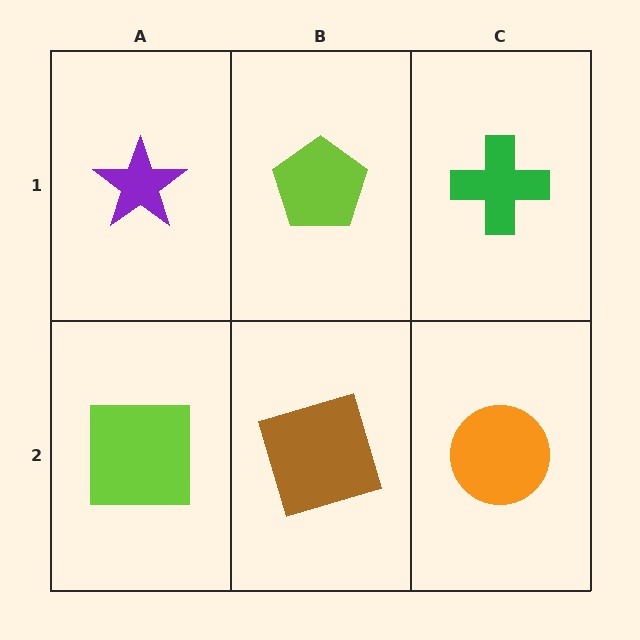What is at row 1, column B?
A lime pentagon.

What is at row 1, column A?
A purple star.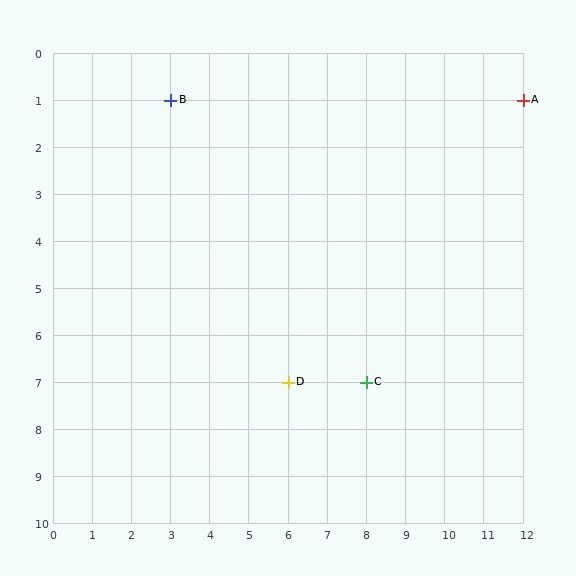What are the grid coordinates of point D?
Point D is at grid coordinates (6, 7).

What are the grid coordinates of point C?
Point C is at grid coordinates (8, 7).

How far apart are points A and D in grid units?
Points A and D are 6 columns and 6 rows apart (about 8.5 grid units diagonally).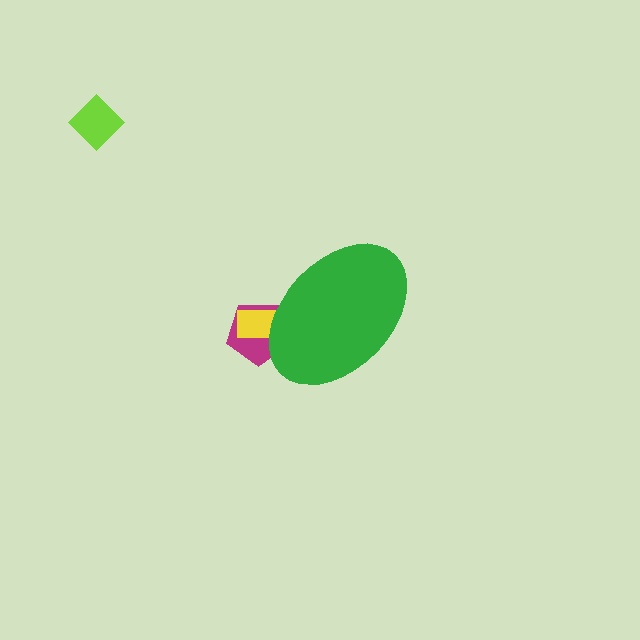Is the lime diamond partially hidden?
No, the lime diamond is fully visible.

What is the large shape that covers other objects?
A green ellipse.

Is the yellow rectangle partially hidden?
Yes, the yellow rectangle is partially hidden behind the green ellipse.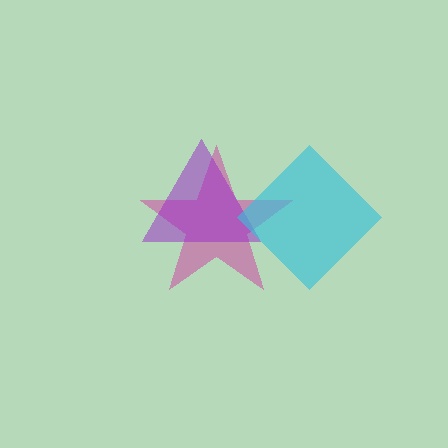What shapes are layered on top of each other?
The layered shapes are: a magenta star, a purple triangle, a cyan diamond.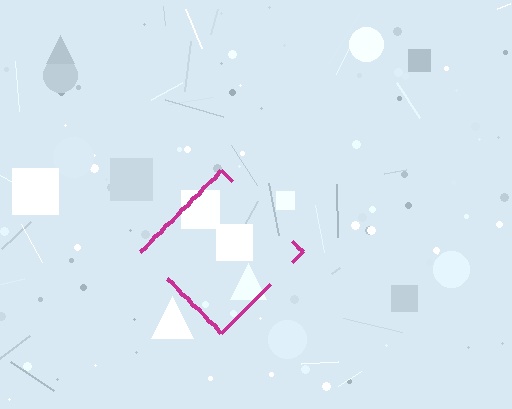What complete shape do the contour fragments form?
The contour fragments form a diamond.